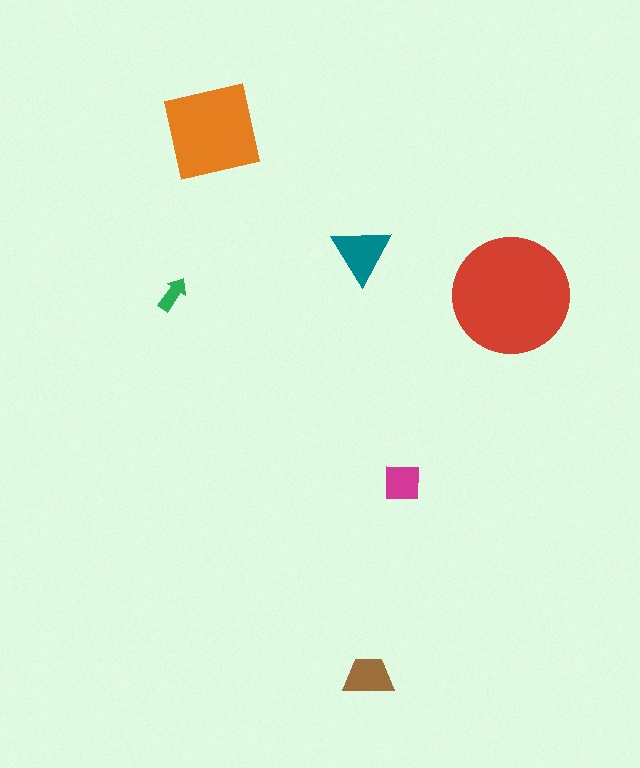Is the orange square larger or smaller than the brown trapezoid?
Larger.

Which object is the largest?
The red circle.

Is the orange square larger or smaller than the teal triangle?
Larger.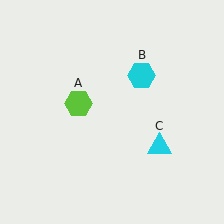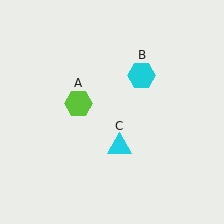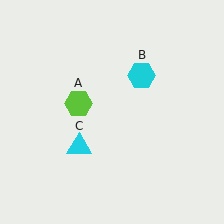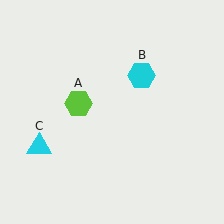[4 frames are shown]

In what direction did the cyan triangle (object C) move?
The cyan triangle (object C) moved left.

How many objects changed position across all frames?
1 object changed position: cyan triangle (object C).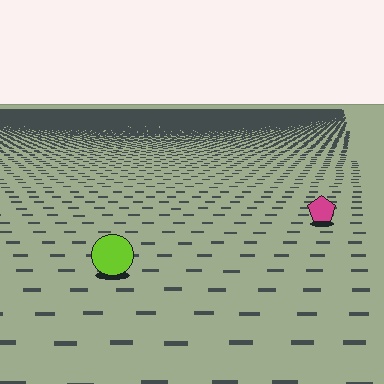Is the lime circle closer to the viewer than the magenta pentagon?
Yes. The lime circle is closer — you can tell from the texture gradient: the ground texture is coarser near it.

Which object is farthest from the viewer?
The magenta pentagon is farthest from the viewer. It appears smaller and the ground texture around it is denser.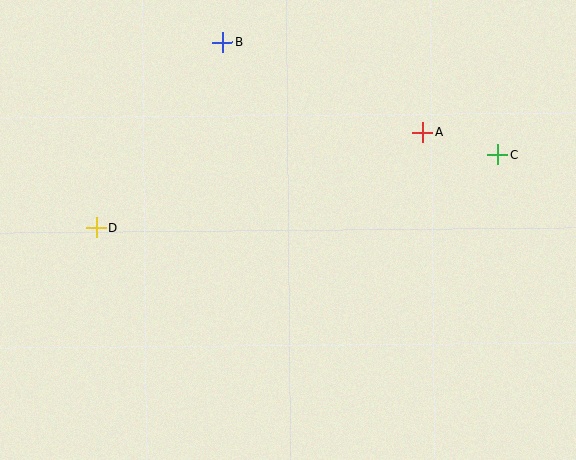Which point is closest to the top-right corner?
Point C is closest to the top-right corner.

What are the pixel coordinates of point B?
Point B is at (223, 42).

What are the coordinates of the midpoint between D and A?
The midpoint between D and A is at (260, 180).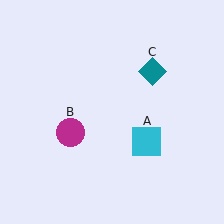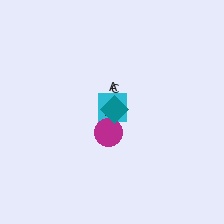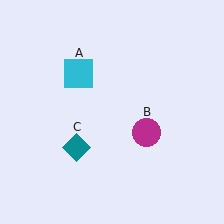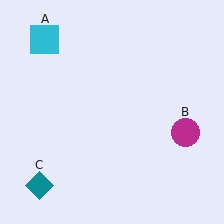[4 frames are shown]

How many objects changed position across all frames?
3 objects changed position: cyan square (object A), magenta circle (object B), teal diamond (object C).